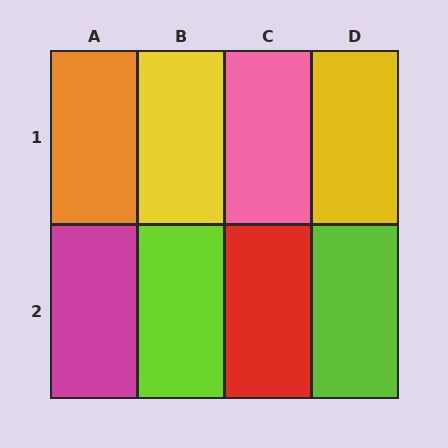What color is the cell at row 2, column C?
Red.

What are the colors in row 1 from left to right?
Orange, yellow, pink, yellow.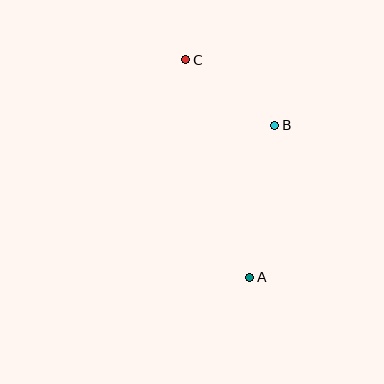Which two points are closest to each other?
Points B and C are closest to each other.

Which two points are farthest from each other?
Points A and C are farthest from each other.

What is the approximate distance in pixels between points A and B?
The distance between A and B is approximately 154 pixels.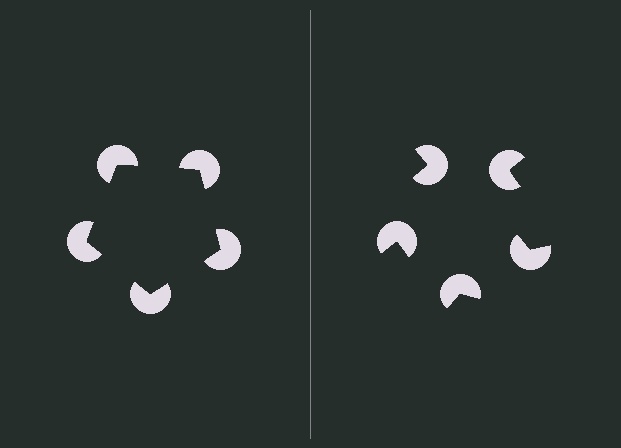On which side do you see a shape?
An illusory pentagon appears on the left side. On the right side the wedge cuts are rotated, so no coherent shape forms.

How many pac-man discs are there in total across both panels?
10 — 5 on each side.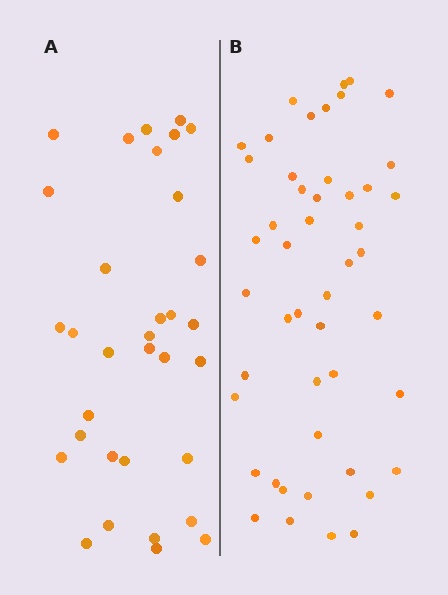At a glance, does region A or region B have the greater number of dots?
Region B (the right region) has more dots.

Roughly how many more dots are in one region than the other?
Region B has approximately 15 more dots than region A.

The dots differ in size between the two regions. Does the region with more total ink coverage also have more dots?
No. Region A has more total ink coverage because its dots are larger, but region B actually contains more individual dots. Total area can be misleading — the number of items is what matters here.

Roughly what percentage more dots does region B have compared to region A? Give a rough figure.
About 45% more.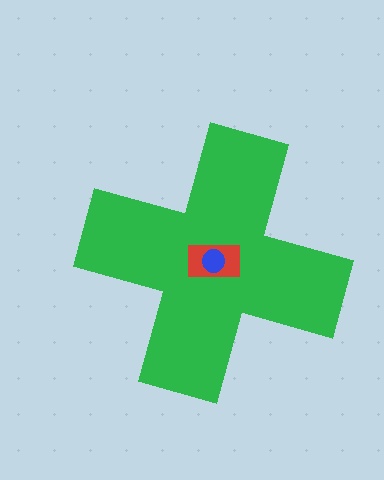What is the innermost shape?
The blue circle.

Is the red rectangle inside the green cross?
Yes.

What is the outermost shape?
The green cross.